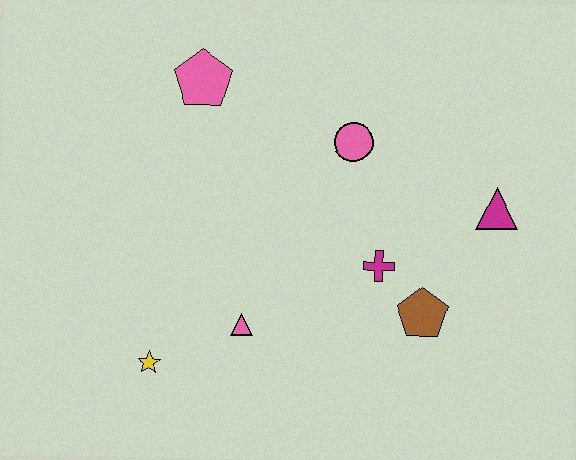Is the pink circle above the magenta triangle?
Yes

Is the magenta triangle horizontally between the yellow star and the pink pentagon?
No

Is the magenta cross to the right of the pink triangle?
Yes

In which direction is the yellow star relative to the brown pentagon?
The yellow star is to the left of the brown pentagon.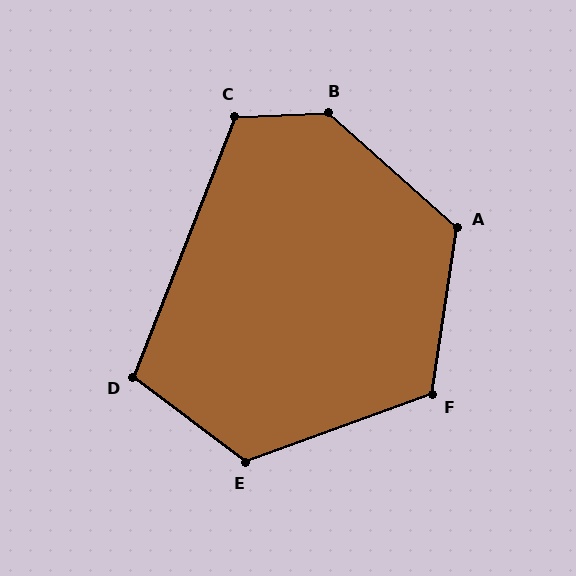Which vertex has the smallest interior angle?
D, at approximately 105 degrees.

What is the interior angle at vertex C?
Approximately 113 degrees (obtuse).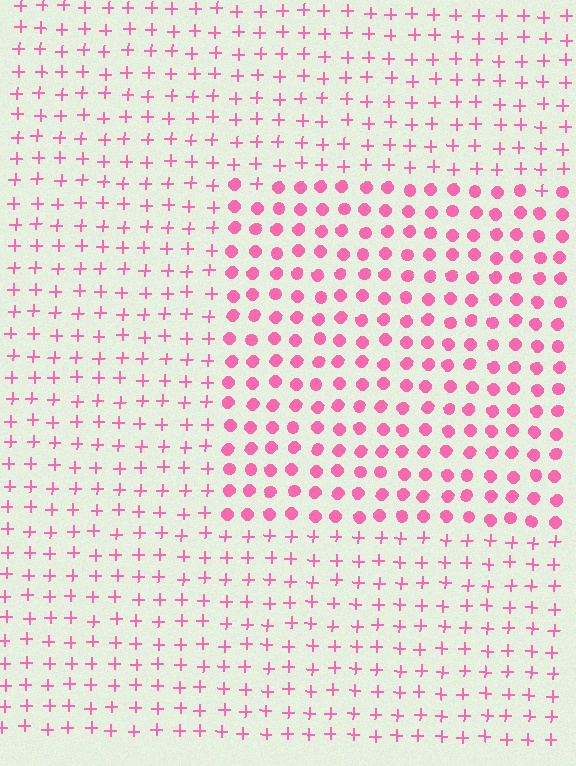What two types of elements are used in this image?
The image uses circles inside the rectangle region and plus signs outside it.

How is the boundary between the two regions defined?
The boundary is defined by a change in element shape: circles inside vs. plus signs outside. All elements share the same color and spacing.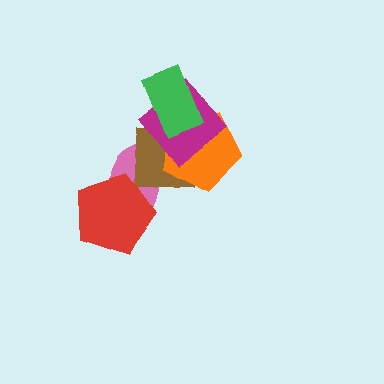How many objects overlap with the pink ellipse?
2 objects overlap with the pink ellipse.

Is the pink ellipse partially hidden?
Yes, it is partially covered by another shape.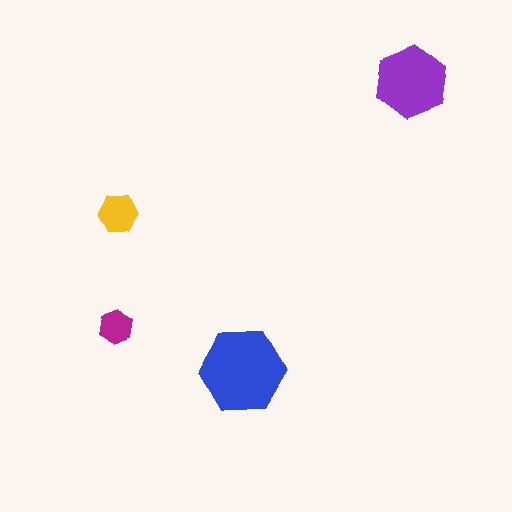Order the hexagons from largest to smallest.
the blue one, the purple one, the yellow one, the magenta one.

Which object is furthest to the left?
The magenta hexagon is leftmost.